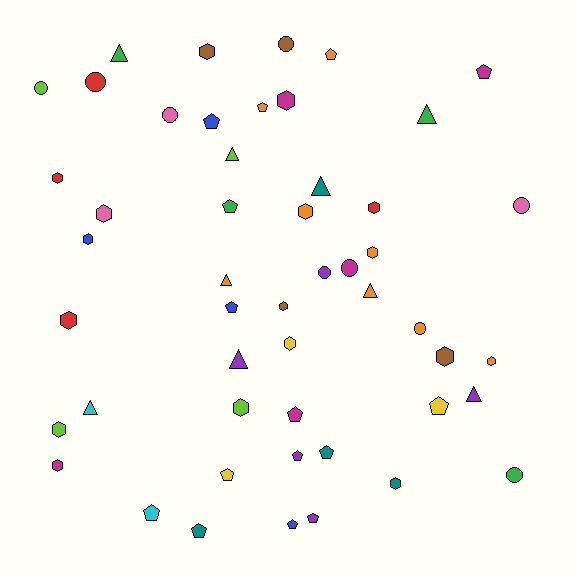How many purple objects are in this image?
There are 5 purple objects.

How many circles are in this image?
There are 9 circles.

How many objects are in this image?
There are 50 objects.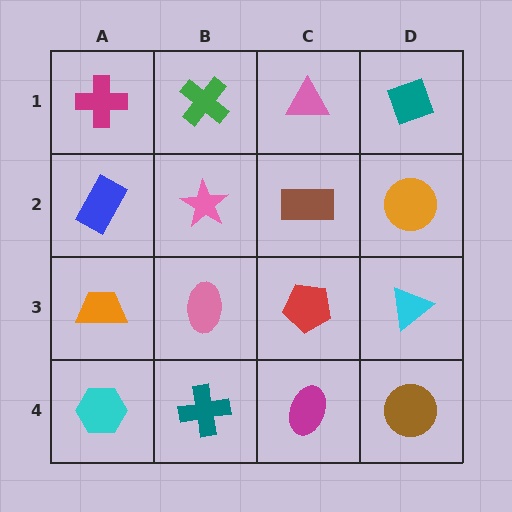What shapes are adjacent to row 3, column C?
A brown rectangle (row 2, column C), a magenta ellipse (row 4, column C), a pink ellipse (row 3, column B), a cyan triangle (row 3, column D).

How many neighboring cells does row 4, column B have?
3.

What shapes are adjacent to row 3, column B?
A pink star (row 2, column B), a teal cross (row 4, column B), an orange trapezoid (row 3, column A), a red pentagon (row 3, column C).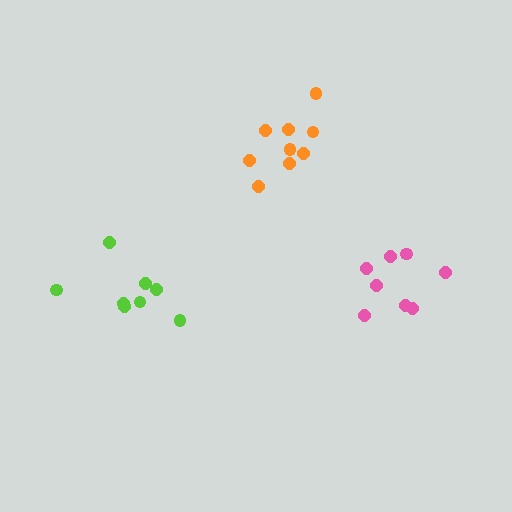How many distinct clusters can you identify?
There are 3 distinct clusters.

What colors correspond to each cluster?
The clusters are colored: pink, orange, lime.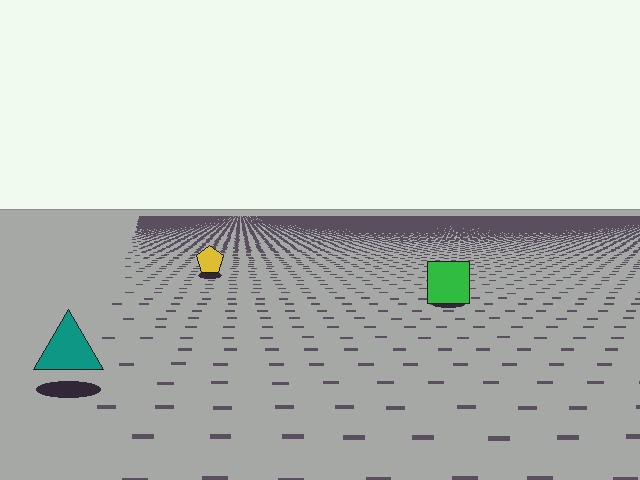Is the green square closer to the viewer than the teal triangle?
No. The teal triangle is closer — you can tell from the texture gradient: the ground texture is coarser near it.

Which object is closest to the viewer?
The teal triangle is closest. The texture marks near it are larger and more spread out.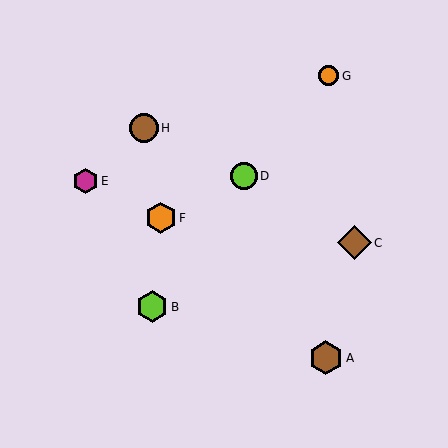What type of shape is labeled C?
Shape C is a brown diamond.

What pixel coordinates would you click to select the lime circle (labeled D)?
Click at (244, 176) to select the lime circle D.